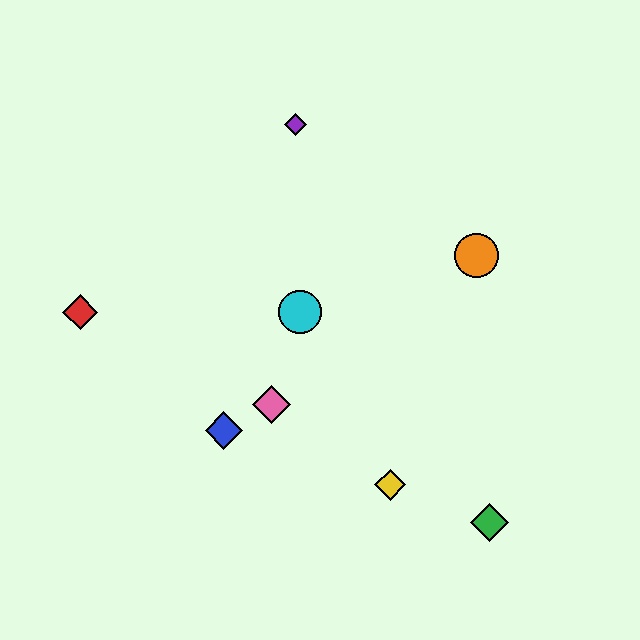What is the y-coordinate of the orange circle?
The orange circle is at y≈256.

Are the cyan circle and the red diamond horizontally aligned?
Yes, both are at y≈312.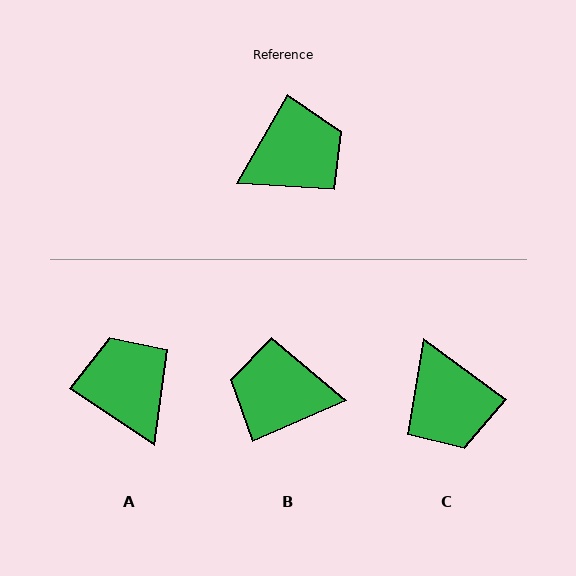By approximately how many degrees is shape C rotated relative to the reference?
Approximately 96 degrees clockwise.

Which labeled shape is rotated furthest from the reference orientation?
B, about 143 degrees away.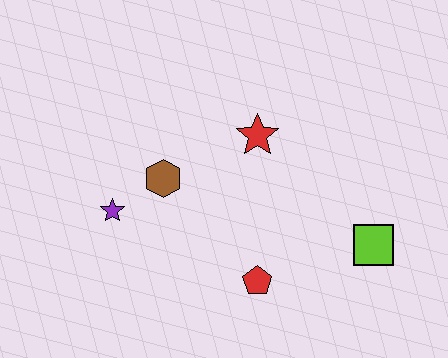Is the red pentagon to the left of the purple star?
No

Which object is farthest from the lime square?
The purple star is farthest from the lime square.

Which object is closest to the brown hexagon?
The purple star is closest to the brown hexagon.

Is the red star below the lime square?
No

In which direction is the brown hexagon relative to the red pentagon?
The brown hexagon is above the red pentagon.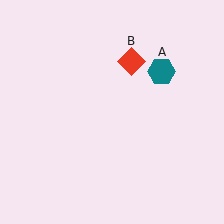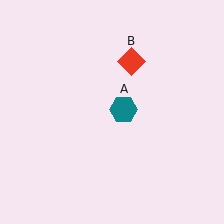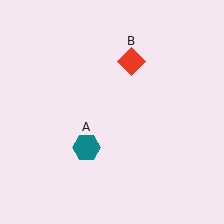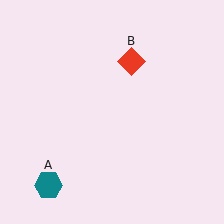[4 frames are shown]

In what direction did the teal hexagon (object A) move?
The teal hexagon (object A) moved down and to the left.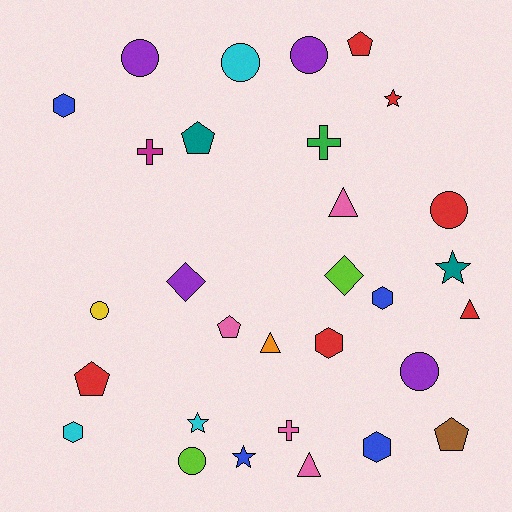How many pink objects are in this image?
There are 4 pink objects.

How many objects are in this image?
There are 30 objects.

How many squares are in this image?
There are no squares.